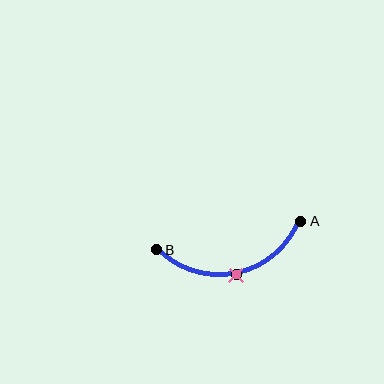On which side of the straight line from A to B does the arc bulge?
The arc bulges below the straight line connecting A and B.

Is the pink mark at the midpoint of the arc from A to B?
Yes. The pink mark lies on the arc at equal arc-length from both A and B — it is the arc midpoint.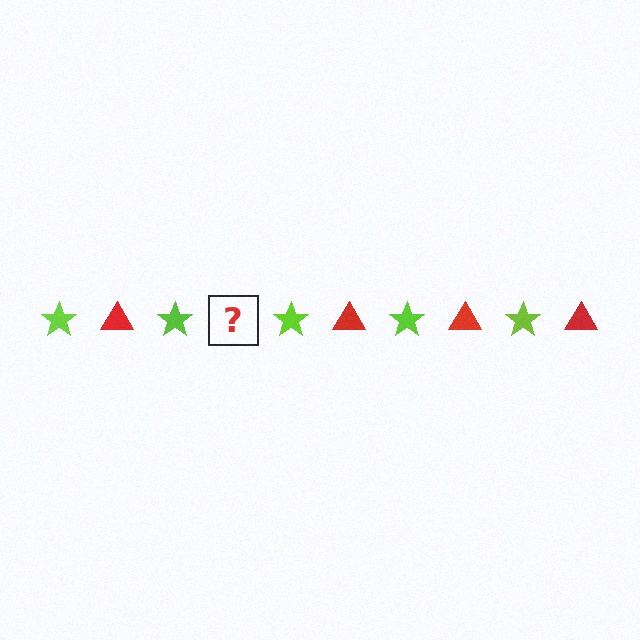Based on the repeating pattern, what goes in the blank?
The blank should be a red triangle.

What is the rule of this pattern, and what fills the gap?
The rule is that the pattern alternates between lime star and red triangle. The gap should be filled with a red triangle.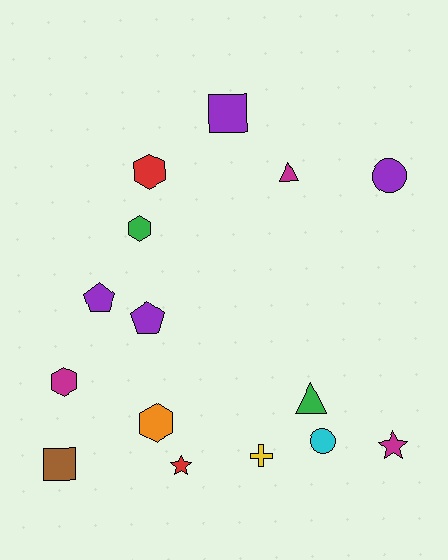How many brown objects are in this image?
There is 1 brown object.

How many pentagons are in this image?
There are 2 pentagons.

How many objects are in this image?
There are 15 objects.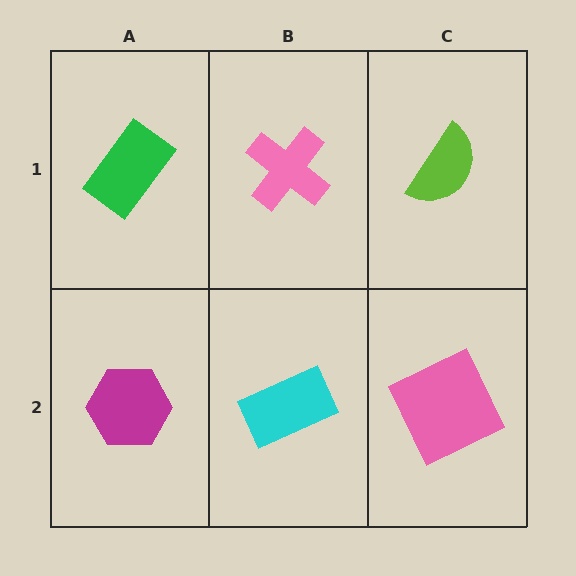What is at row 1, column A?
A green rectangle.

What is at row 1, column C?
A lime semicircle.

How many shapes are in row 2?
3 shapes.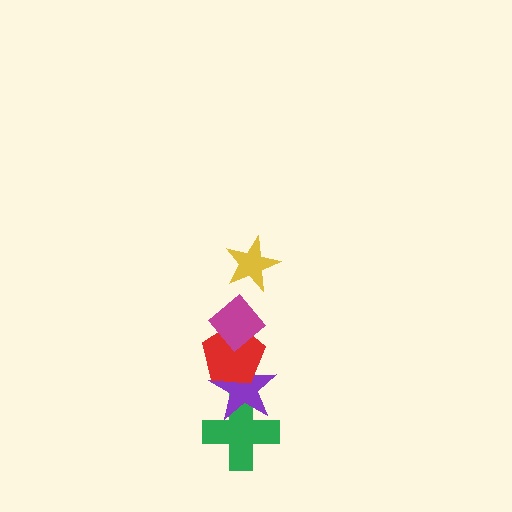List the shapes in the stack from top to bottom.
From top to bottom: the yellow star, the magenta diamond, the red pentagon, the purple star, the green cross.